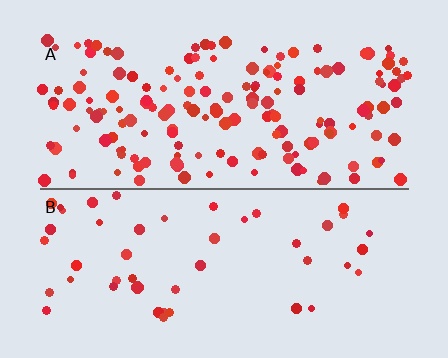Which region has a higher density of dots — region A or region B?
A (the top).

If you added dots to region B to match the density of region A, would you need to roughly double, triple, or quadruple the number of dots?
Approximately triple.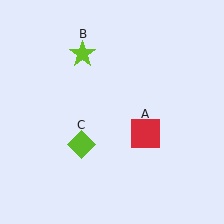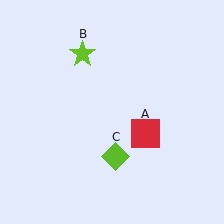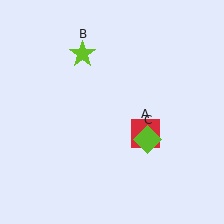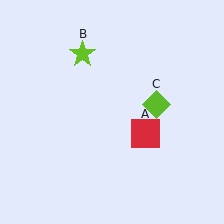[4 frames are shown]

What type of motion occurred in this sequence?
The lime diamond (object C) rotated counterclockwise around the center of the scene.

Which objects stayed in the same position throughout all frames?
Red square (object A) and lime star (object B) remained stationary.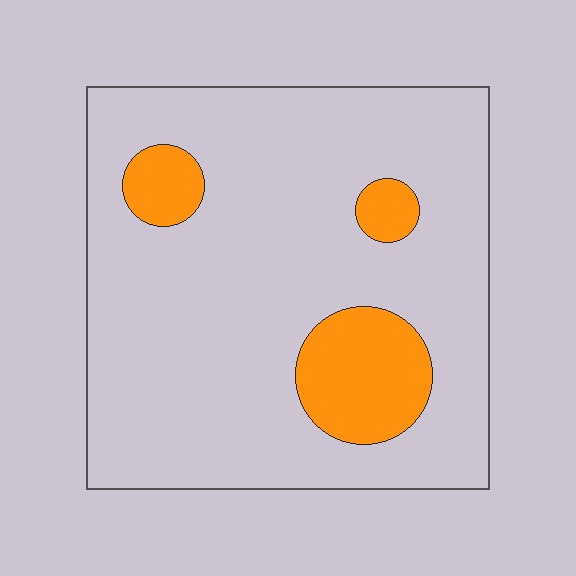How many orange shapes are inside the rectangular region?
3.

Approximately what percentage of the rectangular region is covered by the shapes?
Approximately 15%.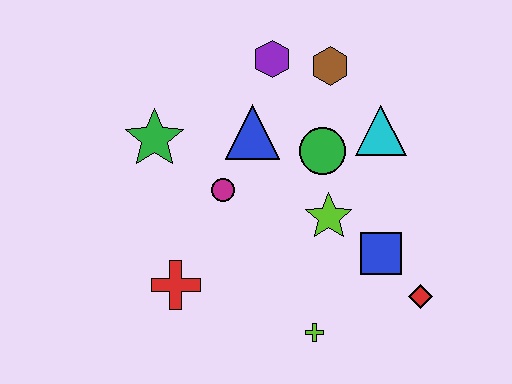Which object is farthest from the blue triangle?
The red diamond is farthest from the blue triangle.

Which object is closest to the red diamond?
The blue square is closest to the red diamond.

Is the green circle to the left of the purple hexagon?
No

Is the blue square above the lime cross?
Yes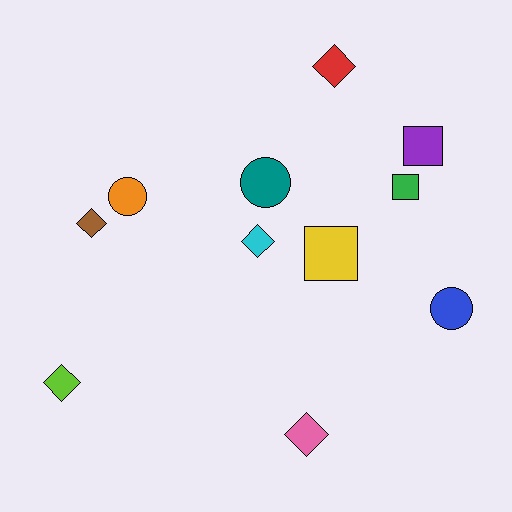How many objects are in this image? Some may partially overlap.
There are 11 objects.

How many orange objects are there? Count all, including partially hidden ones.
There is 1 orange object.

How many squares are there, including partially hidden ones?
There are 3 squares.